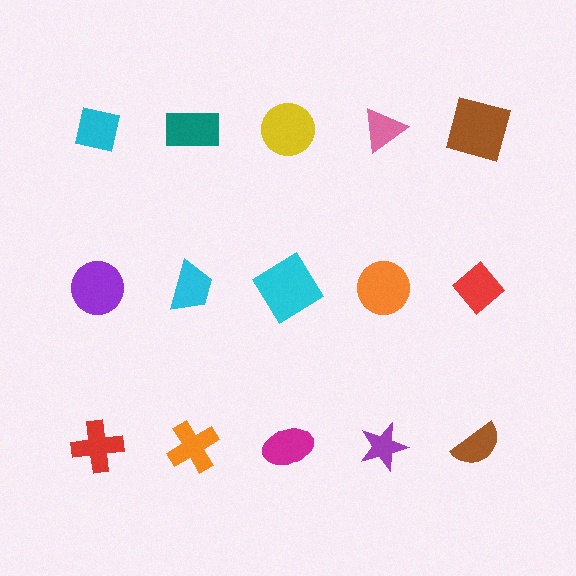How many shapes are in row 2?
5 shapes.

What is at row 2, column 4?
An orange circle.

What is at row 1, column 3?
A yellow circle.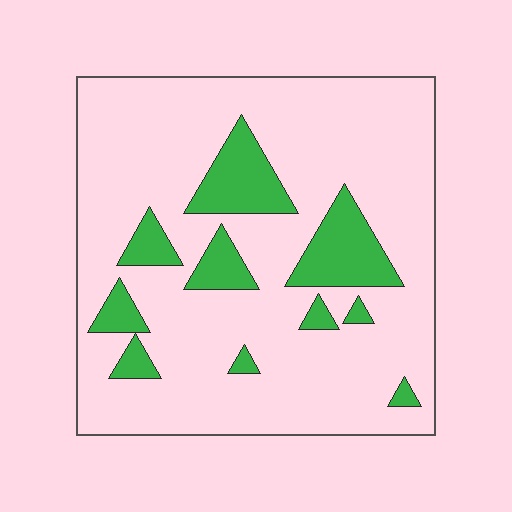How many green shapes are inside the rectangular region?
10.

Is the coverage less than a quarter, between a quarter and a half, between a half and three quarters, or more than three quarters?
Less than a quarter.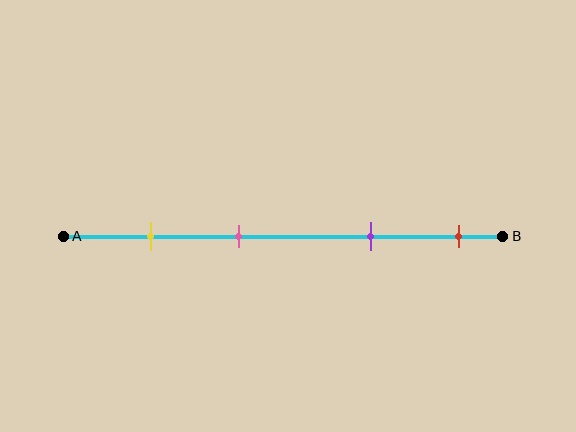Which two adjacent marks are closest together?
The yellow and pink marks are the closest adjacent pair.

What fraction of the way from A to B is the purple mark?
The purple mark is approximately 70% (0.7) of the way from A to B.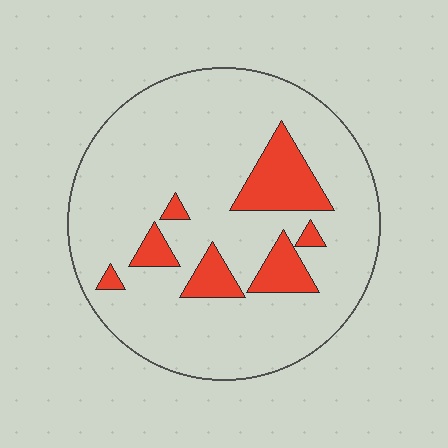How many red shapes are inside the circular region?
7.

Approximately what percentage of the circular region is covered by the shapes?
Approximately 15%.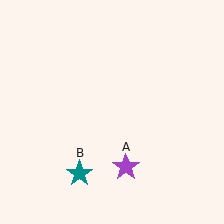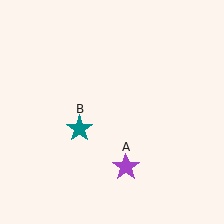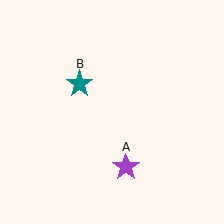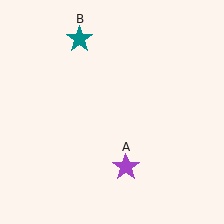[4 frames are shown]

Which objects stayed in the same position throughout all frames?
Purple star (object A) remained stationary.